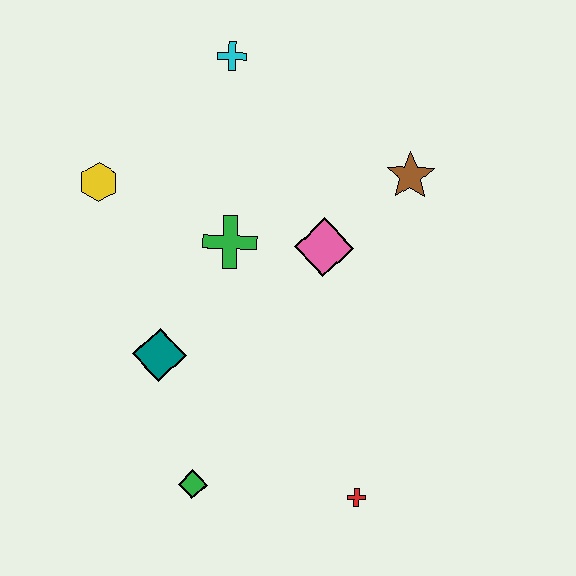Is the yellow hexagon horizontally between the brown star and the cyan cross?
No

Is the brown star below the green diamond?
No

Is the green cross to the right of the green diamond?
Yes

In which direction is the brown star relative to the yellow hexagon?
The brown star is to the right of the yellow hexagon.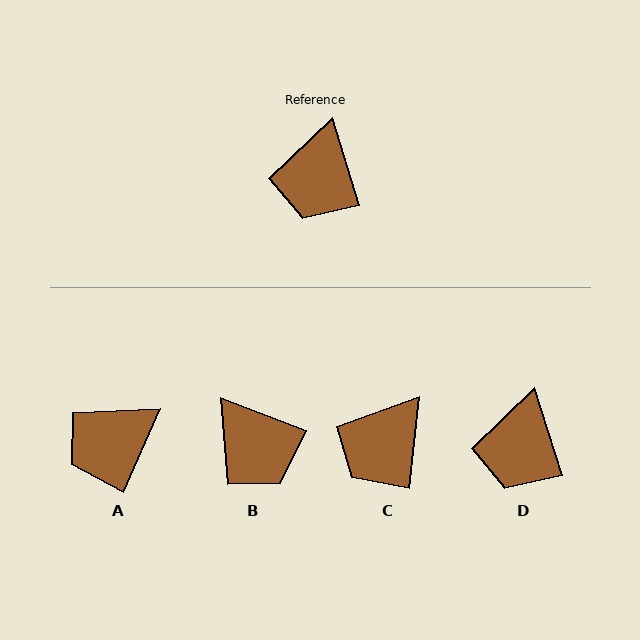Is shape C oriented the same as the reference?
No, it is off by about 24 degrees.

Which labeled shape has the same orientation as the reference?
D.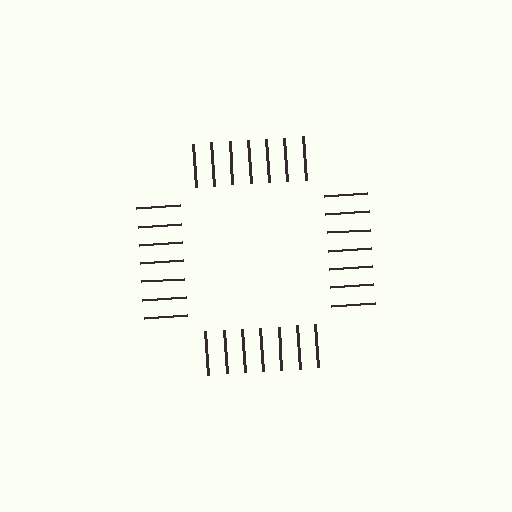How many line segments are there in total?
28 — 7 along each of the 4 edges.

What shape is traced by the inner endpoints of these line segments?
An illusory square — the line segments terminate on its edges but no continuous stroke is drawn.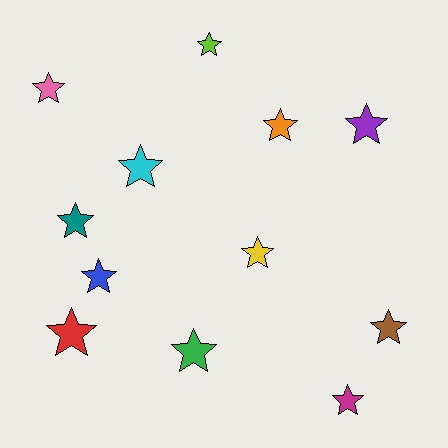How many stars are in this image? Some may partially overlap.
There are 12 stars.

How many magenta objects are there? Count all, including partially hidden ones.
There is 1 magenta object.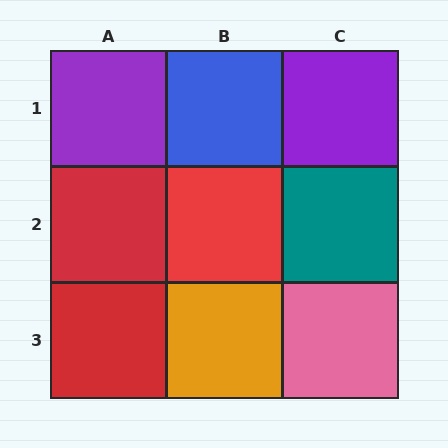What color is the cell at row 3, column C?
Pink.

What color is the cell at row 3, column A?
Red.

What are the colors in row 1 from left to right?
Purple, blue, purple.